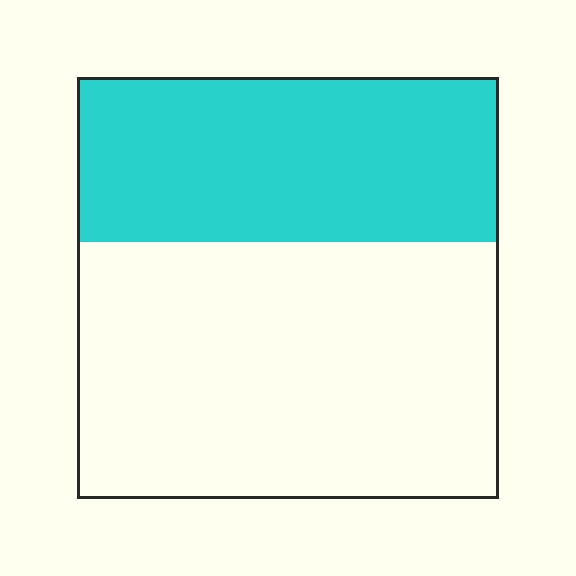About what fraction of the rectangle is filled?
About two fifths (2/5).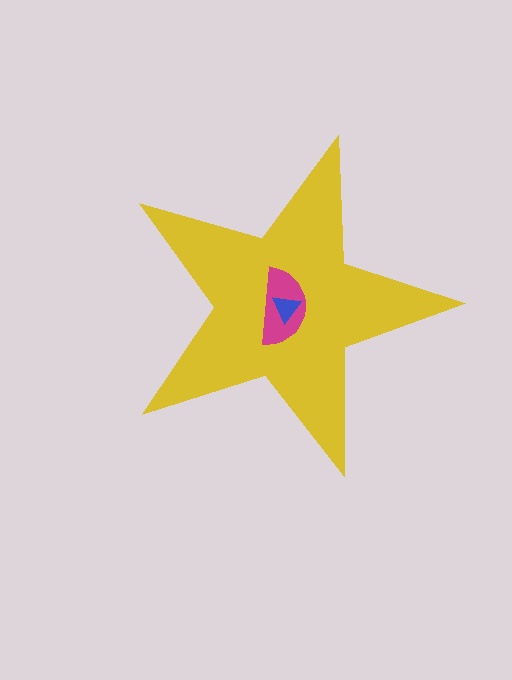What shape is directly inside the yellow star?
The magenta semicircle.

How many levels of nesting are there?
3.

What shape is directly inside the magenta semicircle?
The blue triangle.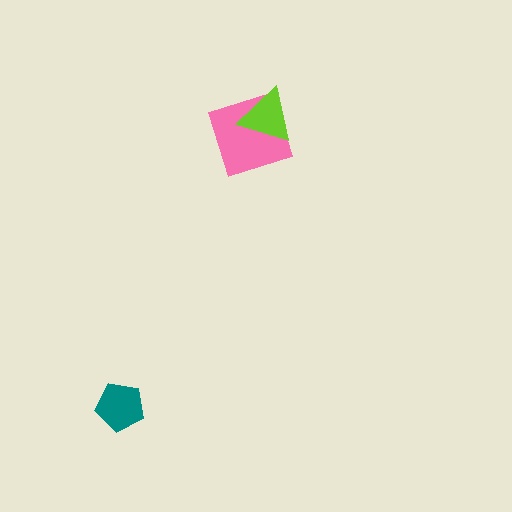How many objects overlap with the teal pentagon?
0 objects overlap with the teal pentagon.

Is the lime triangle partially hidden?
No, no other shape covers it.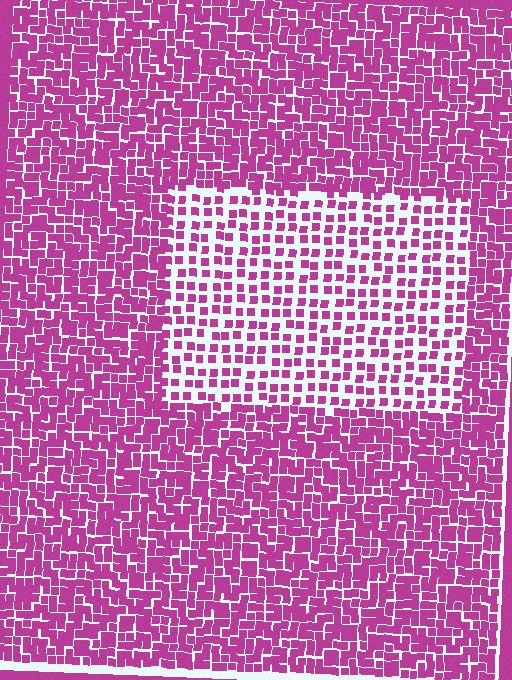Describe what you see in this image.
The image contains small magenta elements arranged at two different densities. A rectangle-shaped region is visible where the elements are less densely packed than the surrounding area.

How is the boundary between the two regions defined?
The boundary is defined by a change in element density (approximately 2.0x ratio). All elements are the same color, size, and shape.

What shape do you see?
I see a rectangle.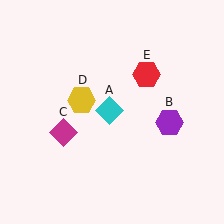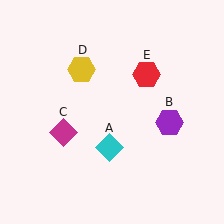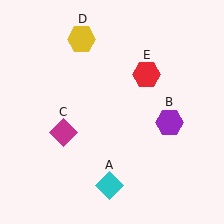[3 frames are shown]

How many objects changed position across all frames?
2 objects changed position: cyan diamond (object A), yellow hexagon (object D).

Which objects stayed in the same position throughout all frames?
Purple hexagon (object B) and magenta diamond (object C) and red hexagon (object E) remained stationary.